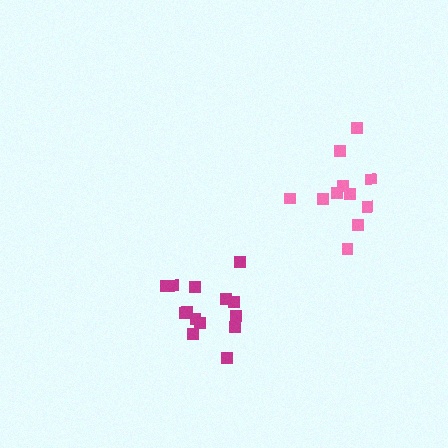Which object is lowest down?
The magenta cluster is bottommost.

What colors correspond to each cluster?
The clusters are colored: pink, magenta.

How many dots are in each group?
Group 1: 11 dots, Group 2: 14 dots (25 total).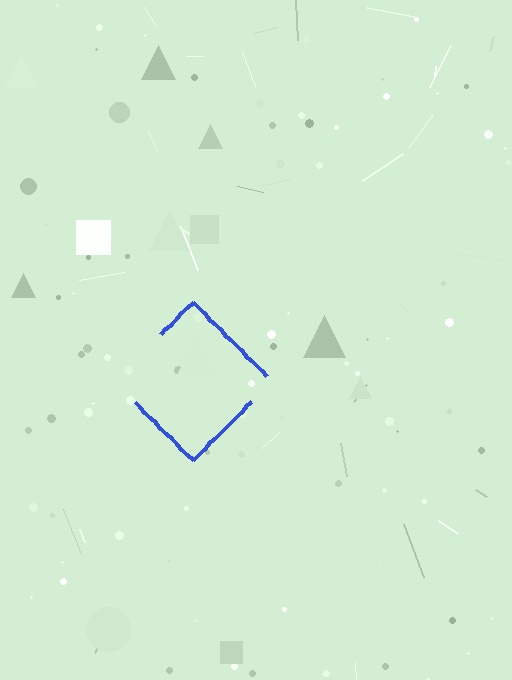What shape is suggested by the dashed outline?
The dashed outline suggests a diamond.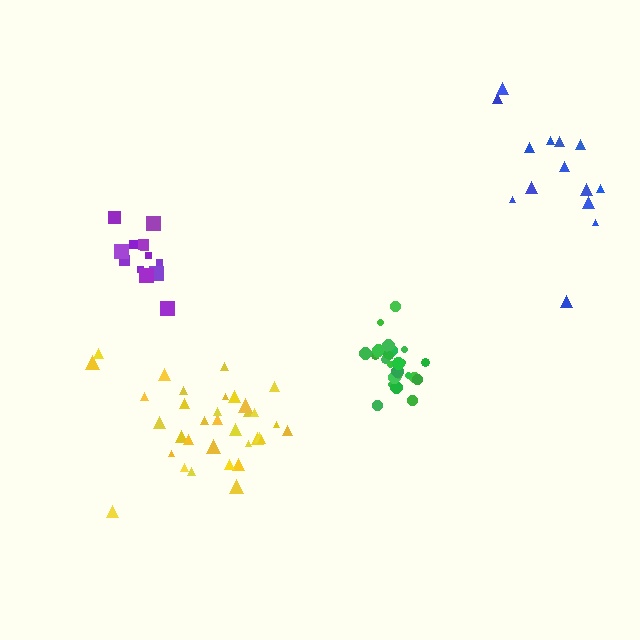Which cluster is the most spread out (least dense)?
Blue.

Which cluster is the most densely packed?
Green.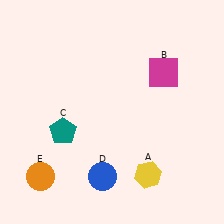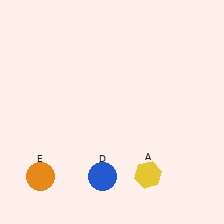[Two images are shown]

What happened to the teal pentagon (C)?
The teal pentagon (C) was removed in Image 2. It was in the bottom-left area of Image 1.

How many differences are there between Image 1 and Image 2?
There are 2 differences between the two images.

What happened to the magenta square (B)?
The magenta square (B) was removed in Image 2. It was in the top-right area of Image 1.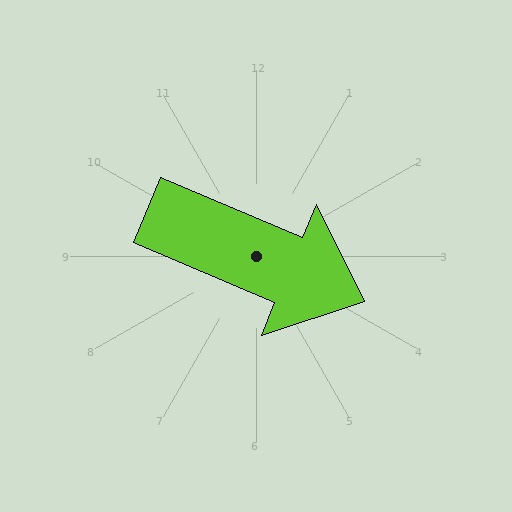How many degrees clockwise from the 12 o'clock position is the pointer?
Approximately 113 degrees.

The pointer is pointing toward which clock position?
Roughly 4 o'clock.